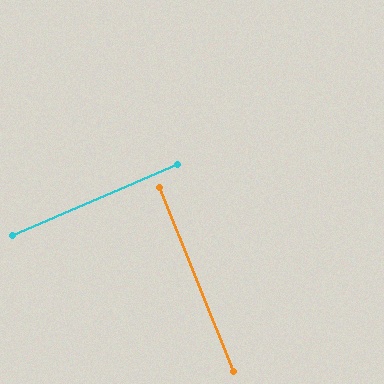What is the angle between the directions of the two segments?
Approximately 89 degrees.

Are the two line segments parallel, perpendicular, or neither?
Perpendicular — they meet at approximately 89°.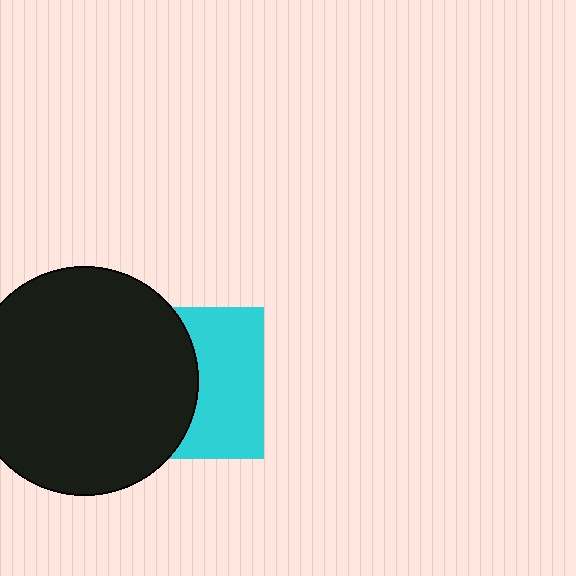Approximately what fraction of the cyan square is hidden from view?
Roughly 52% of the cyan square is hidden behind the black circle.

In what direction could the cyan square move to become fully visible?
The cyan square could move right. That would shift it out from behind the black circle entirely.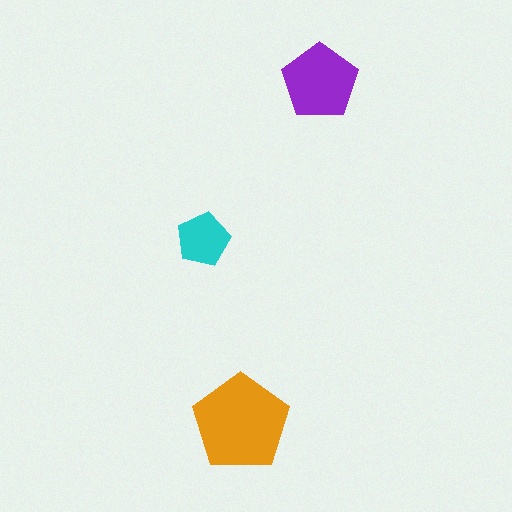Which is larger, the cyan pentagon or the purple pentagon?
The purple one.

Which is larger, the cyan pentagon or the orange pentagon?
The orange one.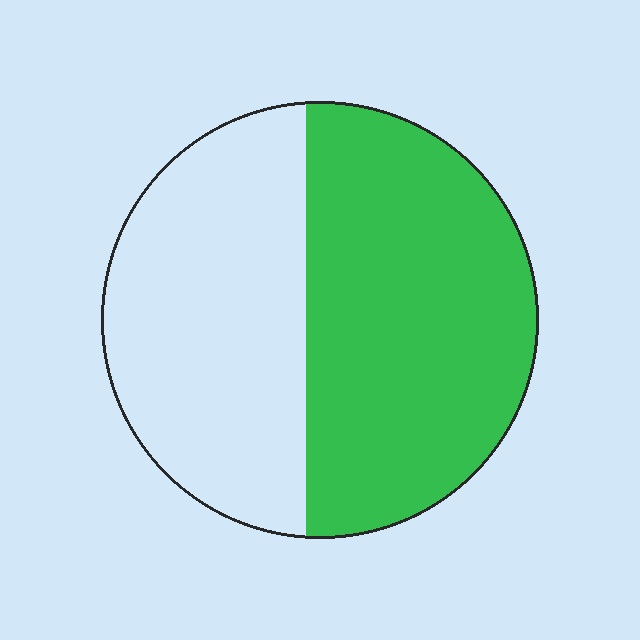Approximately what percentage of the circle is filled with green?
Approximately 55%.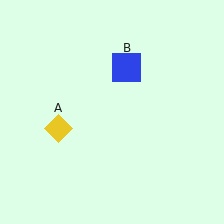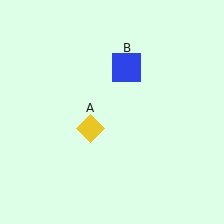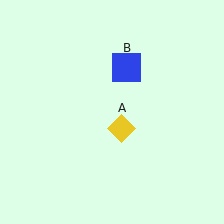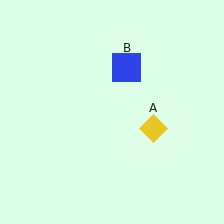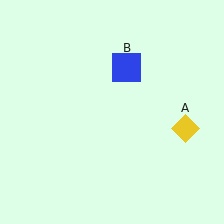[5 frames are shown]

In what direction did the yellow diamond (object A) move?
The yellow diamond (object A) moved right.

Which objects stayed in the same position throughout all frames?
Blue square (object B) remained stationary.